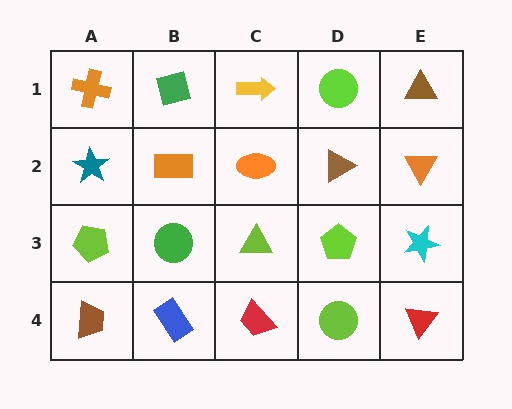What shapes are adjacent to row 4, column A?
A lime pentagon (row 3, column A), a blue rectangle (row 4, column B).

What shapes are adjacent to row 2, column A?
An orange cross (row 1, column A), a lime pentagon (row 3, column A), an orange rectangle (row 2, column B).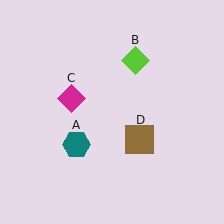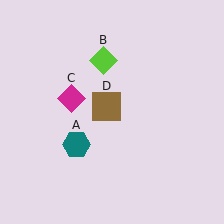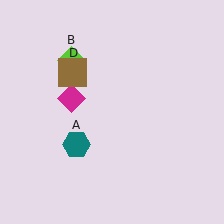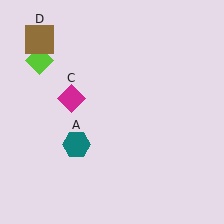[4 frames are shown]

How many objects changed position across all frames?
2 objects changed position: lime diamond (object B), brown square (object D).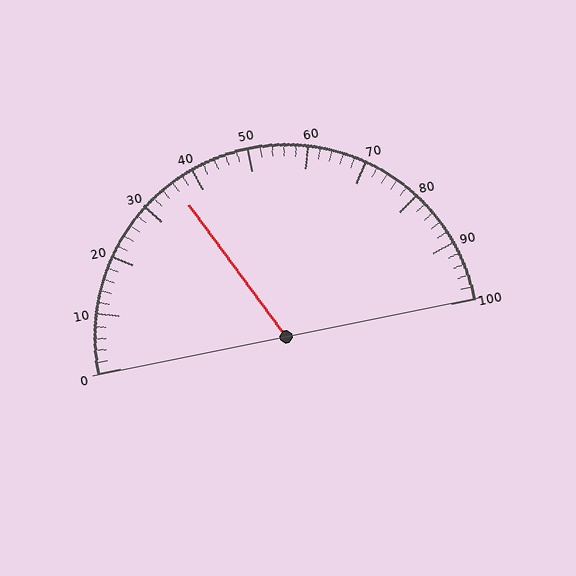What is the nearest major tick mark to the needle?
The nearest major tick mark is 40.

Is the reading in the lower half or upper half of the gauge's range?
The reading is in the lower half of the range (0 to 100).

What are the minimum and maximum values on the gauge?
The gauge ranges from 0 to 100.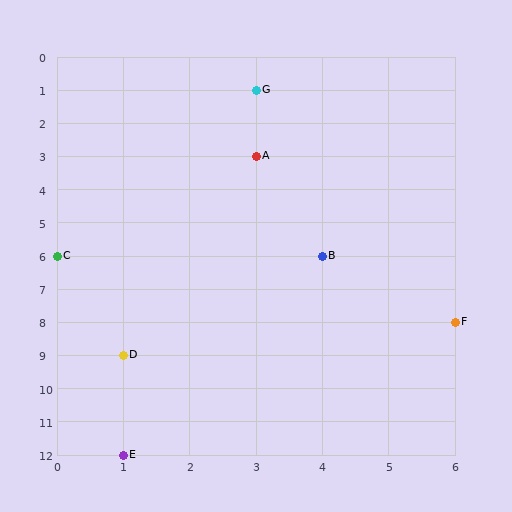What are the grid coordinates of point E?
Point E is at grid coordinates (1, 12).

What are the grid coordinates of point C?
Point C is at grid coordinates (0, 6).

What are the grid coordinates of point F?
Point F is at grid coordinates (6, 8).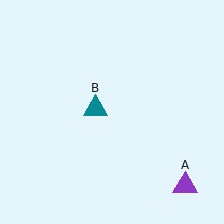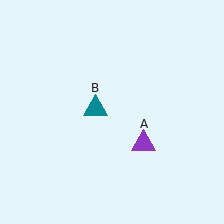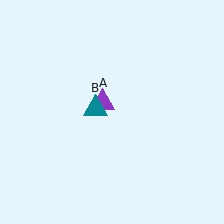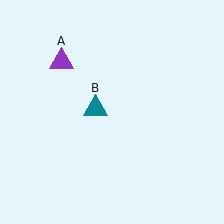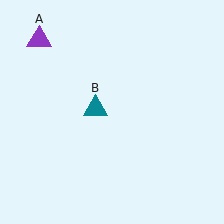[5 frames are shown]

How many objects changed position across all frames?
1 object changed position: purple triangle (object A).